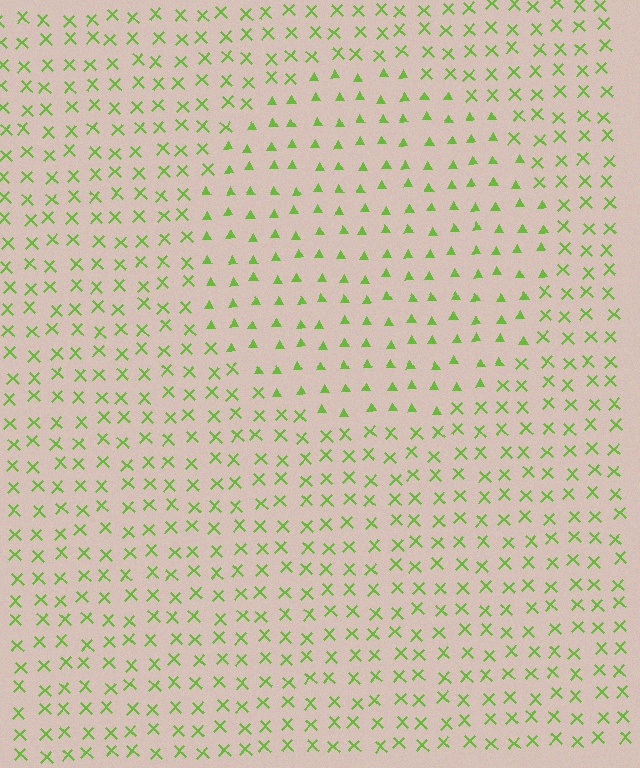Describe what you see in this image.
The image is filled with small lime elements arranged in a uniform grid. A circle-shaped region contains triangles, while the surrounding area contains X marks. The boundary is defined purely by the change in element shape.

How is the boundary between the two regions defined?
The boundary is defined by a change in element shape: triangles inside vs. X marks outside. All elements share the same color and spacing.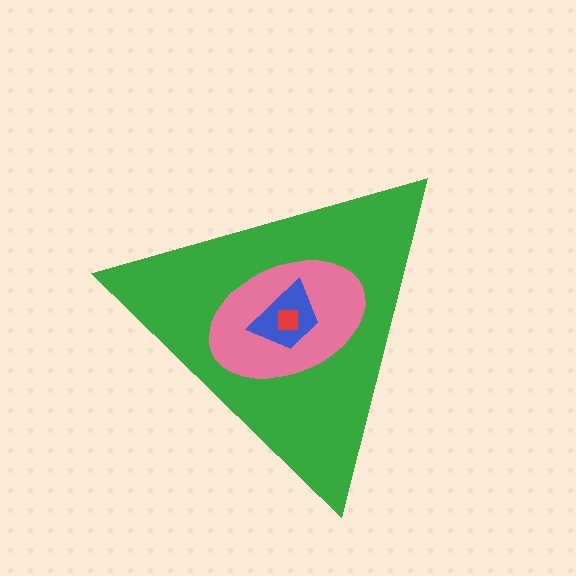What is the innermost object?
The red square.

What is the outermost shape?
The green triangle.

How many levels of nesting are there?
4.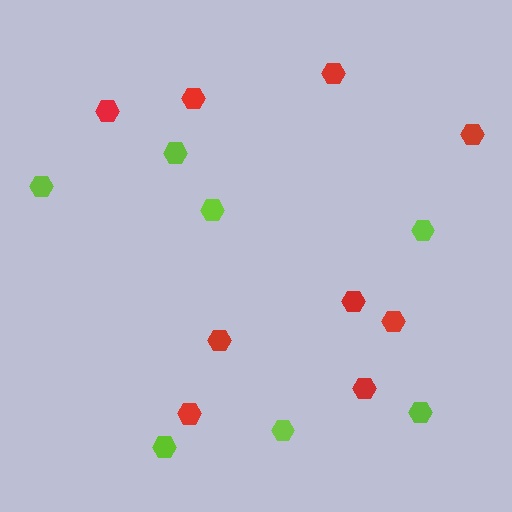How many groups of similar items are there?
There are 2 groups: one group of red hexagons (9) and one group of lime hexagons (7).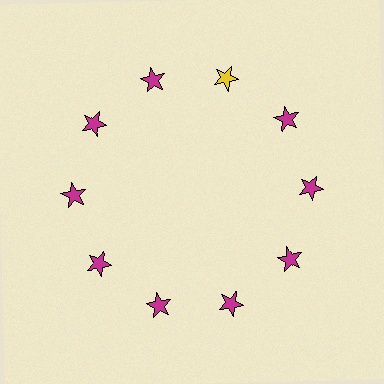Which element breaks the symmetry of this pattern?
The yellow star at roughly the 1 o'clock position breaks the symmetry. All other shapes are magenta stars.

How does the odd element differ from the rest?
It has a different color: yellow instead of magenta.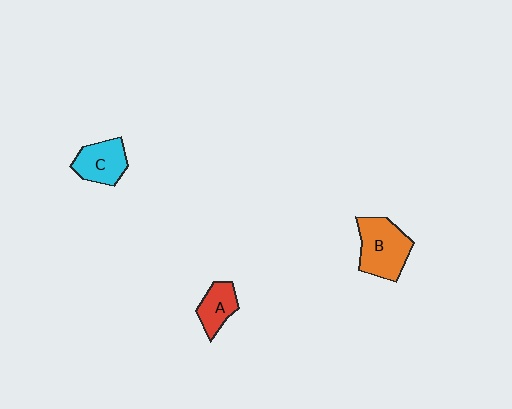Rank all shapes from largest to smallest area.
From largest to smallest: B (orange), C (cyan), A (red).